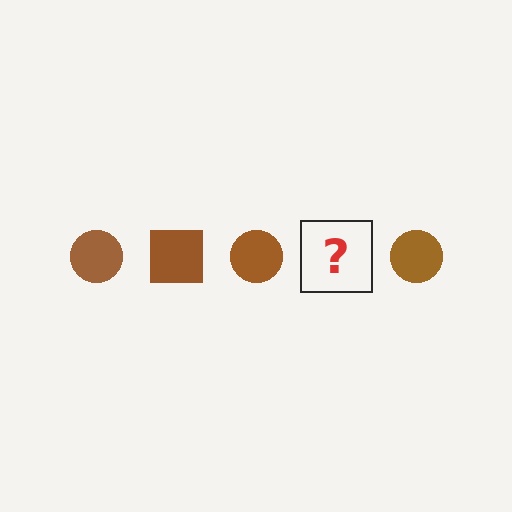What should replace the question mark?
The question mark should be replaced with a brown square.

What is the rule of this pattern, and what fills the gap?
The rule is that the pattern cycles through circle, square shapes in brown. The gap should be filled with a brown square.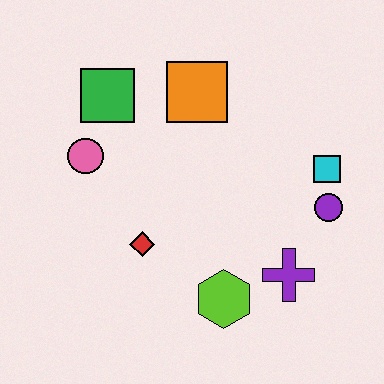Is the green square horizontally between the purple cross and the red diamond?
No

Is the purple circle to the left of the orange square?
No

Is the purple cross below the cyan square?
Yes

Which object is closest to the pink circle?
The green square is closest to the pink circle.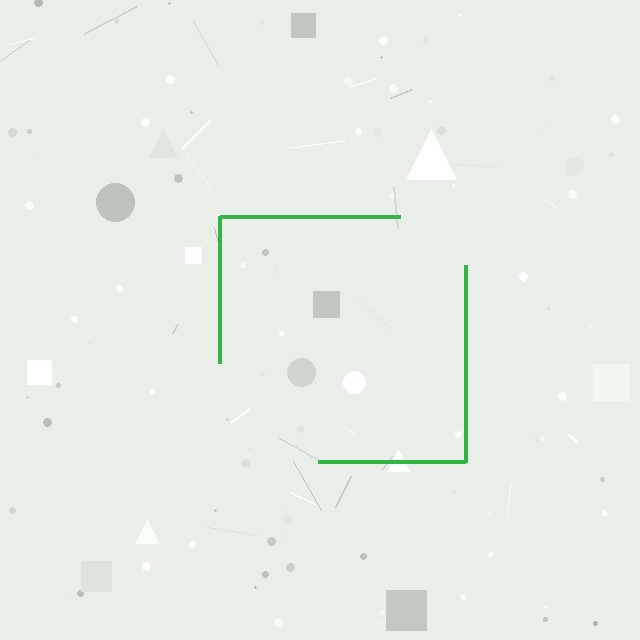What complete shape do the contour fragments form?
The contour fragments form a square.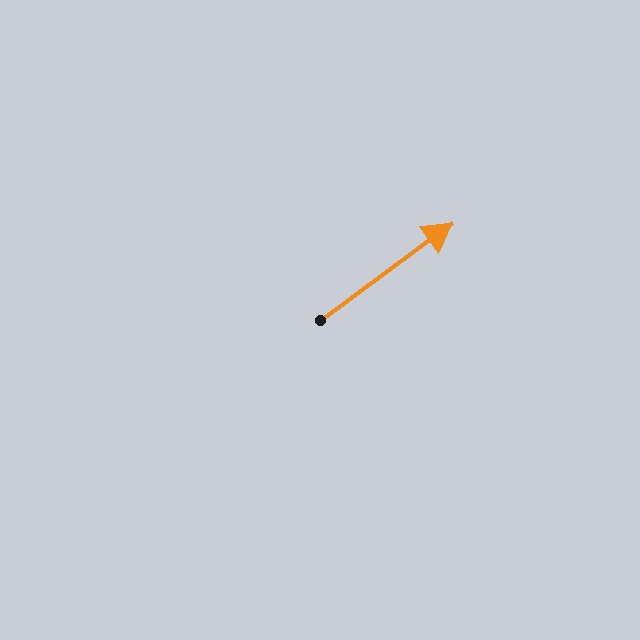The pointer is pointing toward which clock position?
Roughly 2 o'clock.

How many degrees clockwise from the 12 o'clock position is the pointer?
Approximately 54 degrees.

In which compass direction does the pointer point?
Northeast.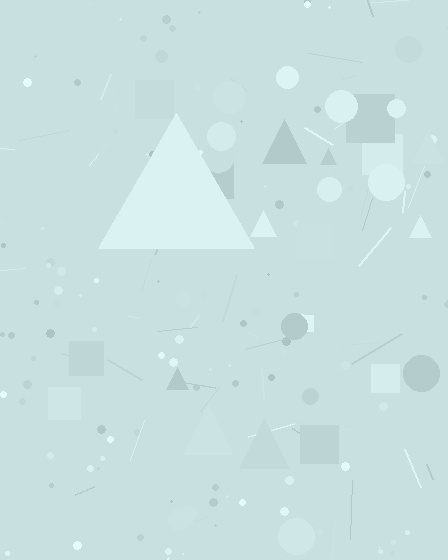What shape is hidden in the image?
A triangle is hidden in the image.